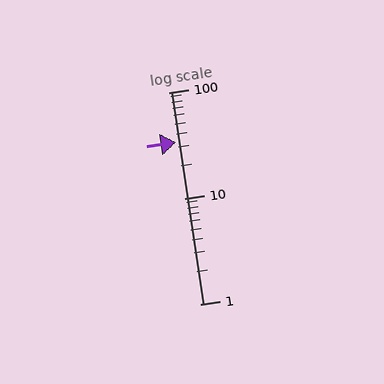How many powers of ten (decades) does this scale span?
The scale spans 2 decades, from 1 to 100.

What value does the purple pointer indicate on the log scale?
The pointer indicates approximately 34.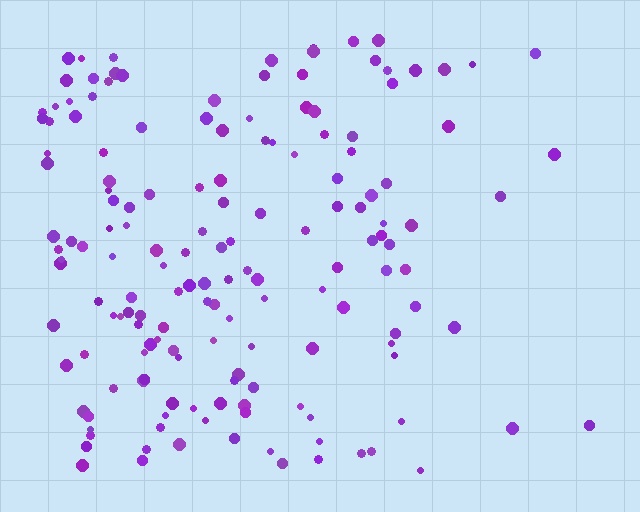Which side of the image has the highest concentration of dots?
The left.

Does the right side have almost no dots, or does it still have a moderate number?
Still a moderate number, just noticeably fewer than the left.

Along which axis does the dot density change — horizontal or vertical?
Horizontal.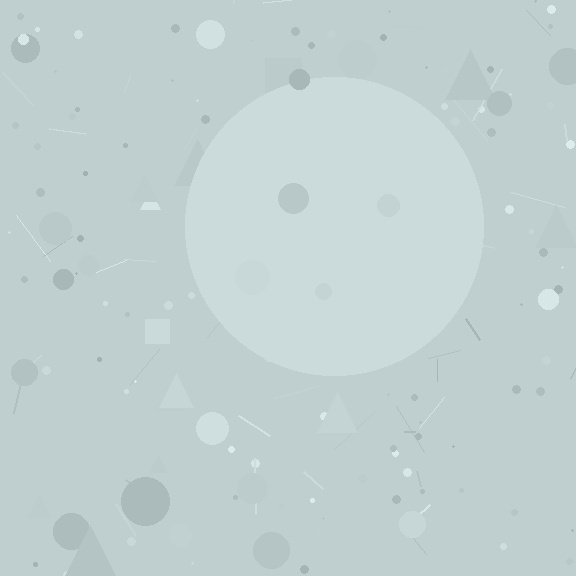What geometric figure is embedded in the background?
A circle is embedded in the background.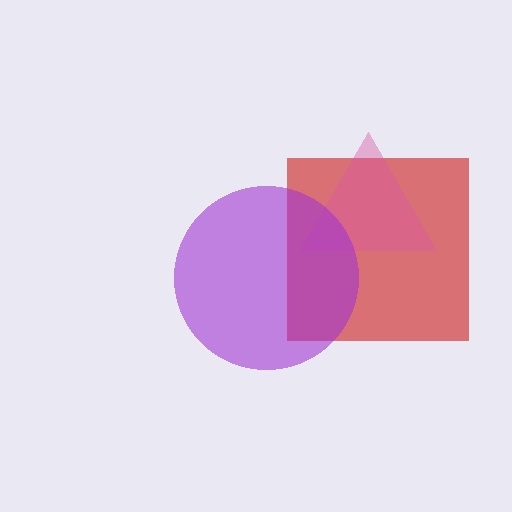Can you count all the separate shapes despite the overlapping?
Yes, there are 3 separate shapes.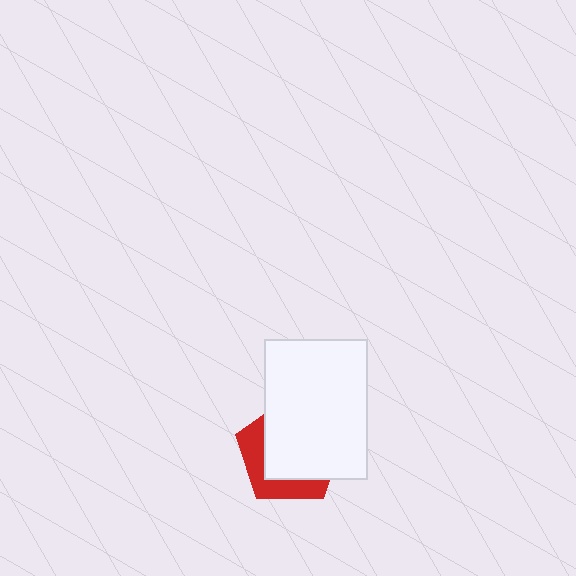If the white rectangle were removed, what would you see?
You would see the complete red pentagon.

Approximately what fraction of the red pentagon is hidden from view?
Roughly 66% of the red pentagon is hidden behind the white rectangle.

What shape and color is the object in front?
The object in front is a white rectangle.